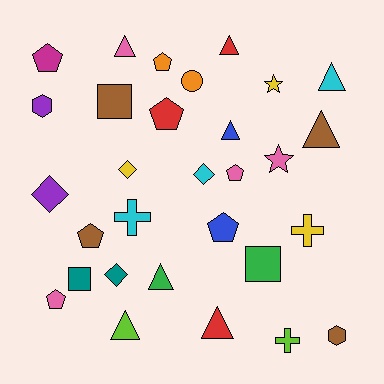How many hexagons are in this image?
There are 2 hexagons.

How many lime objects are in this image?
There are 2 lime objects.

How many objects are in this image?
There are 30 objects.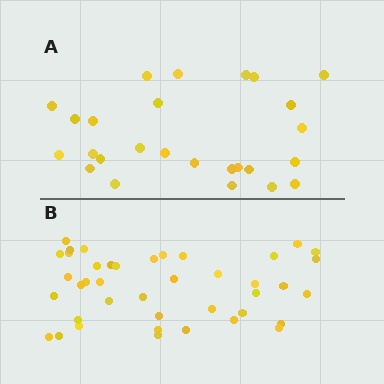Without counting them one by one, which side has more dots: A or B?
Region B (the bottom region) has more dots.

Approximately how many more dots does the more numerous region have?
Region B has approximately 15 more dots than region A.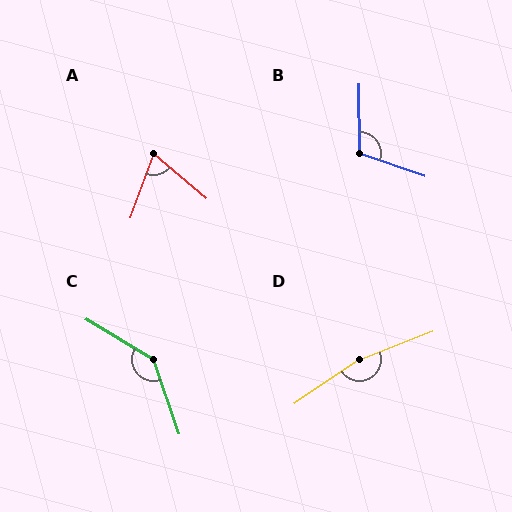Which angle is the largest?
D, at approximately 167 degrees.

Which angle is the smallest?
A, at approximately 70 degrees.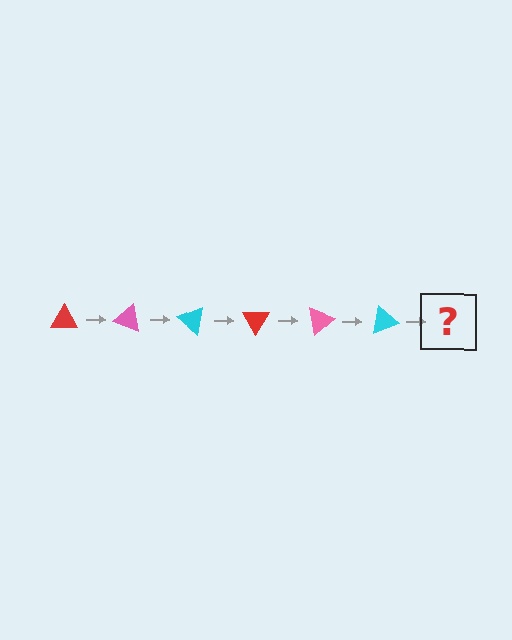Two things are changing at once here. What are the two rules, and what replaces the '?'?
The two rules are that it rotates 20 degrees each step and the color cycles through red, pink, and cyan. The '?' should be a red triangle, rotated 120 degrees from the start.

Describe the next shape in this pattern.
It should be a red triangle, rotated 120 degrees from the start.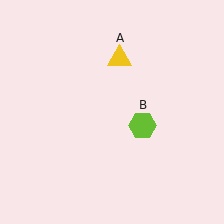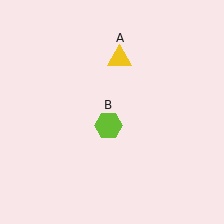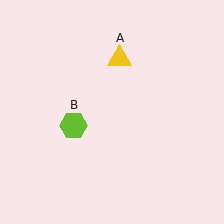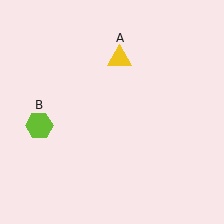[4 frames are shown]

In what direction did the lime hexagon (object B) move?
The lime hexagon (object B) moved left.